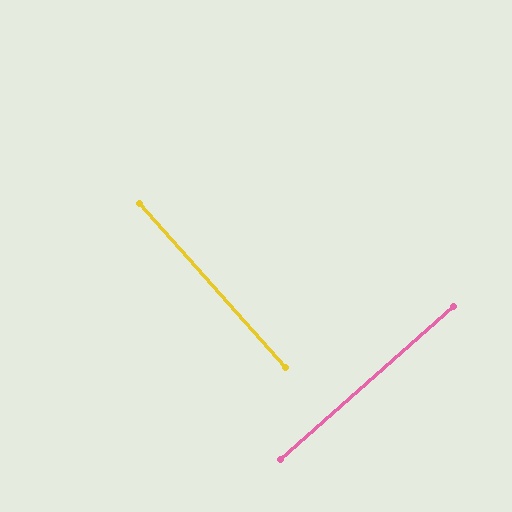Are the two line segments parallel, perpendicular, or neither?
Perpendicular — they meet at approximately 90°.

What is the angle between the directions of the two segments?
Approximately 90 degrees.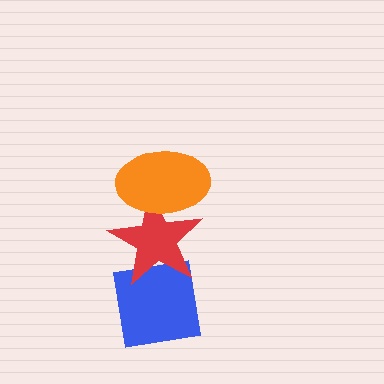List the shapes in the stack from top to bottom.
From top to bottom: the orange ellipse, the red star, the blue square.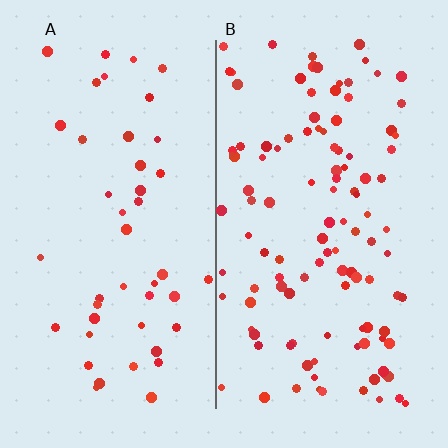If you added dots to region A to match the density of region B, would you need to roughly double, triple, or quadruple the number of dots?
Approximately triple.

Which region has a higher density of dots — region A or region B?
B (the right).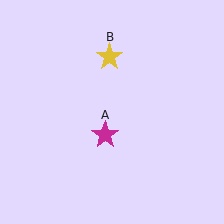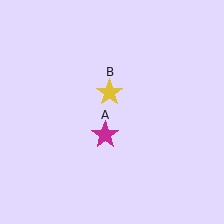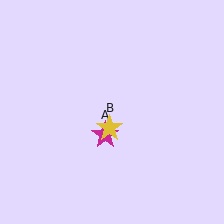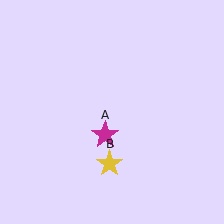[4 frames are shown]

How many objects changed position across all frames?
1 object changed position: yellow star (object B).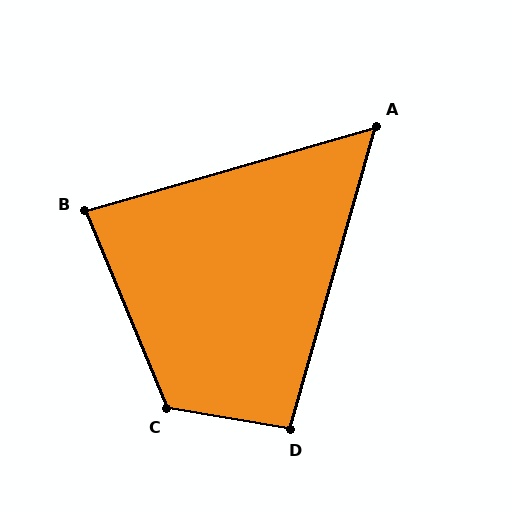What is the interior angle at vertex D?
Approximately 96 degrees (obtuse).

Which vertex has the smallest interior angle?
A, at approximately 58 degrees.